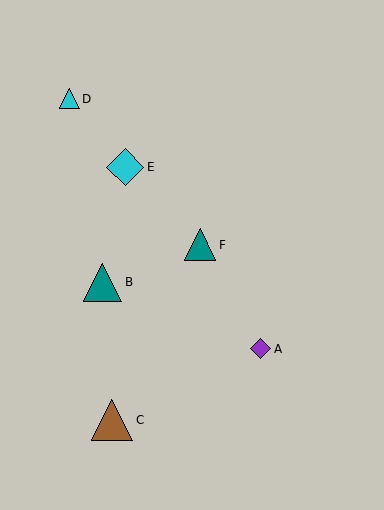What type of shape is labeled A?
Shape A is a purple diamond.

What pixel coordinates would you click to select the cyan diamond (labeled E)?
Click at (125, 167) to select the cyan diamond E.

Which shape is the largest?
The brown triangle (labeled C) is the largest.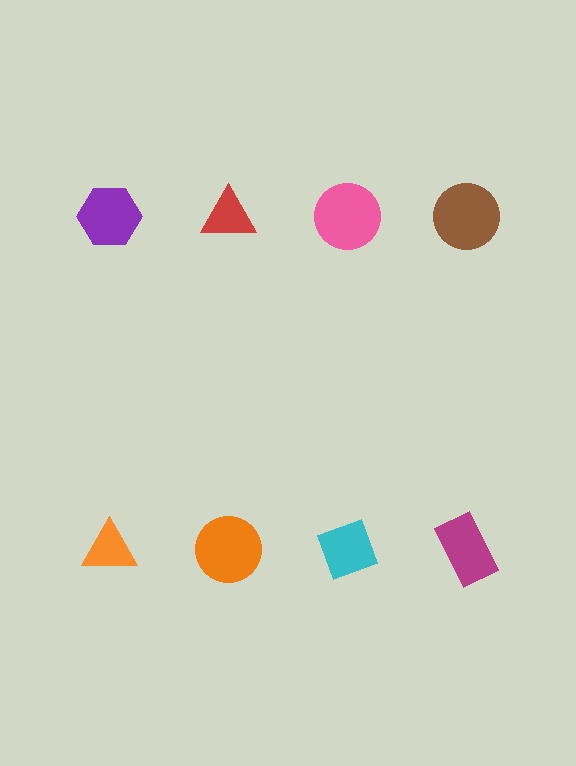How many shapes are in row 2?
4 shapes.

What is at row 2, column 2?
An orange circle.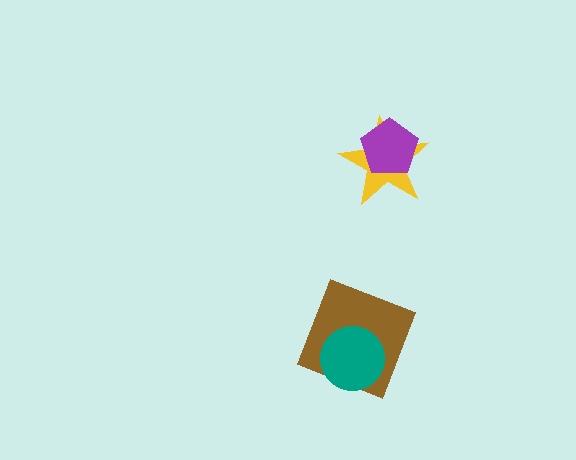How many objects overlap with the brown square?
1 object overlaps with the brown square.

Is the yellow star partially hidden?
Yes, it is partially covered by another shape.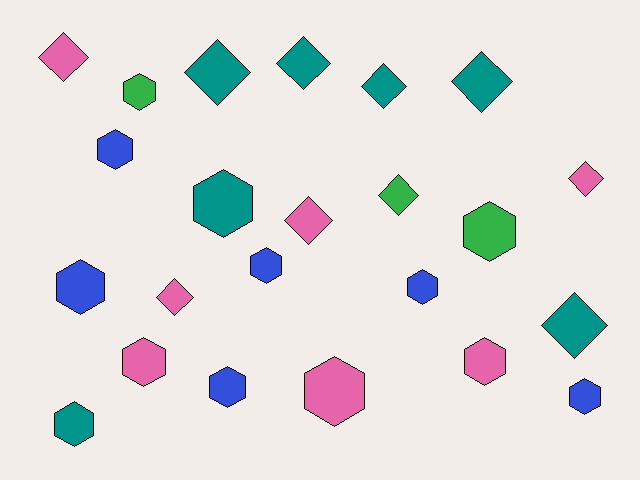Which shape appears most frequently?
Hexagon, with 13 objects.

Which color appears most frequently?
Pink, with 7 objects.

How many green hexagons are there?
There are 2 green hexagons.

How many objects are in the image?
There are 23 objects.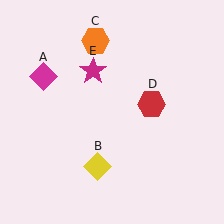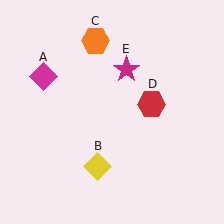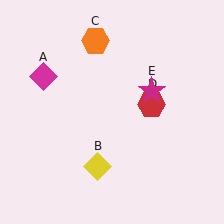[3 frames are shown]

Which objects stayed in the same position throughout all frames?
Magenta diamond (object A) and yellow diamond (object B) and orange hexagon (object C) and red hexagon (object D) remained stationary.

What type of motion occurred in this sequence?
The magenta star (object E) rotated clockwise around the center of the scene.